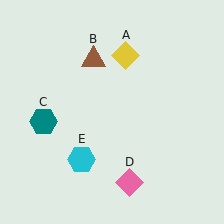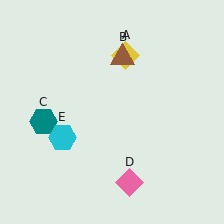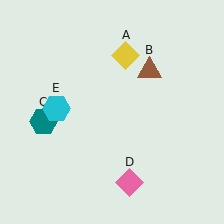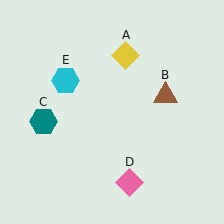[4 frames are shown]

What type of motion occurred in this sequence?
The brown triangle (object B), cyan hexagon (object E) rotated clockwise around the center of the scene.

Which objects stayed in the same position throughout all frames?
Yellow diamond (object A) and teal hexagon (object C) and pink diamond (object D) remained stationary.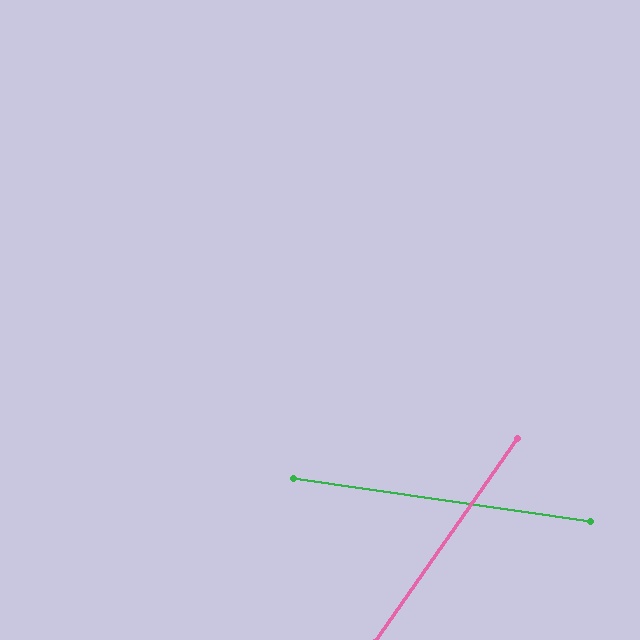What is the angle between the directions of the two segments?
Approximately 63 degrees.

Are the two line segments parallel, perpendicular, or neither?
Neither parallel nor perpendicular — they differ by about 63°.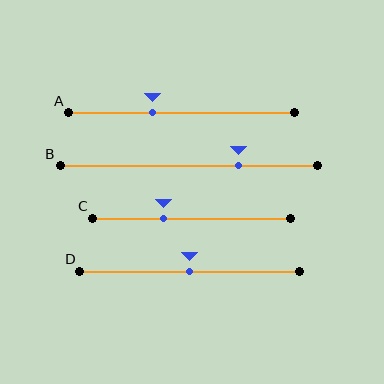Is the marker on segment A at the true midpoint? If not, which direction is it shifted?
No, the marker on segment A is shifted to the left by about 13% of the segment length.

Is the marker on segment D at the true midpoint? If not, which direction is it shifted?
Yes, the marker on segment D is at the true midpoint.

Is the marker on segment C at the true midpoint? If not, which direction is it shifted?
No, the marker on segment C is shifted to the left by about 14% of the segment length.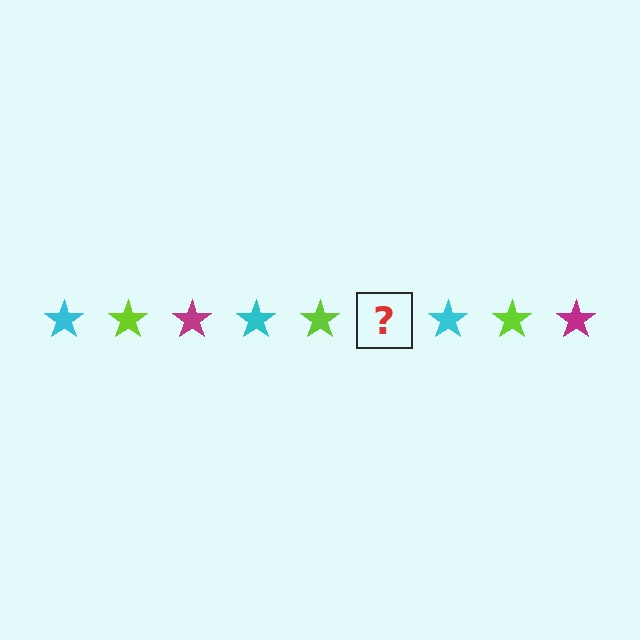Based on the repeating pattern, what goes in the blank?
The blank should be a magenta star.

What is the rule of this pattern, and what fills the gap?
The rule is that the pattern cycles through cyan, lime, magenta stars. The gap should be filled with a magenta star.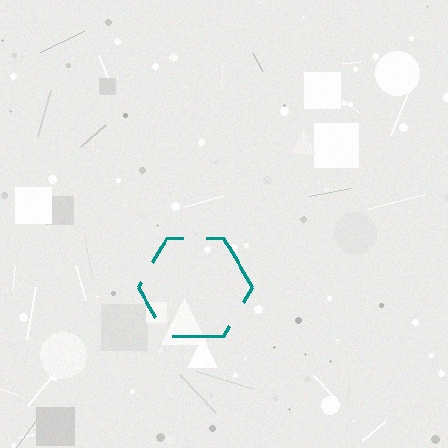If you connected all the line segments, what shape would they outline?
They would outline a hexagon.